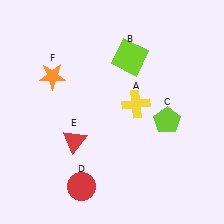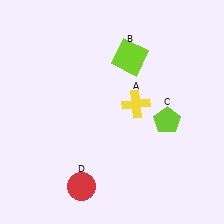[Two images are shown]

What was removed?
The red triangle (E), the orange star (F) were removed in Image 2.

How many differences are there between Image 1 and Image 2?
There are 2 differences between the two images.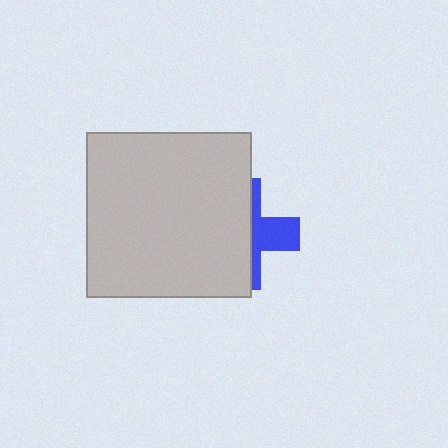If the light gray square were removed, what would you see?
You would see the complete blue cross.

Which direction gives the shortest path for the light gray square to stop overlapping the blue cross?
Moving left gives the shortest separation.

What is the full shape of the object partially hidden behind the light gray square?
The partially hidden object is a blue cross.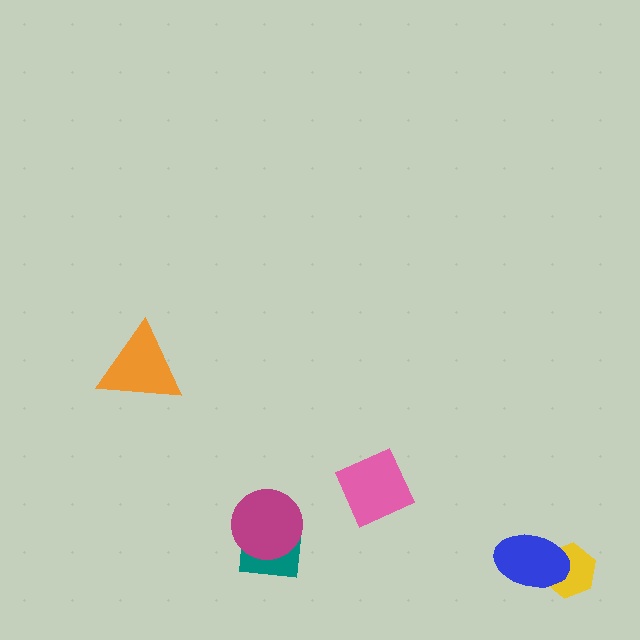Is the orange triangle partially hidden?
No, no other shape covers it.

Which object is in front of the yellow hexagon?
The blue ellipse is in front of the yellow hexagon.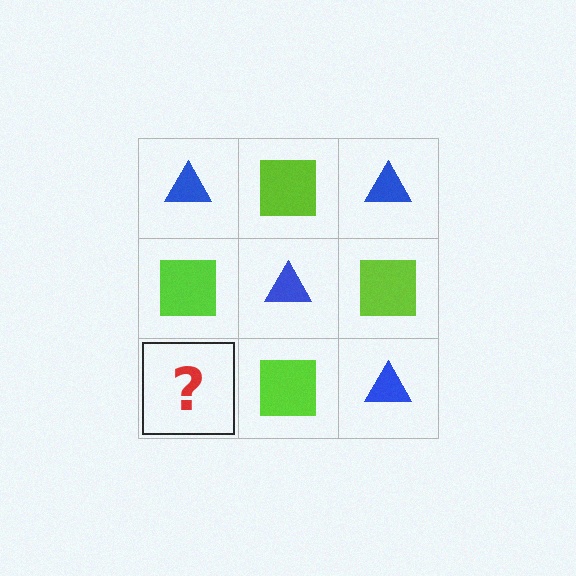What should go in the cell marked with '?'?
The missing cell should contain a blue triangle.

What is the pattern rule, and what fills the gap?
The rule is that it alternates blue triangle and lime square in a checkerboard pattern. The gap should be filled with a blue triangle.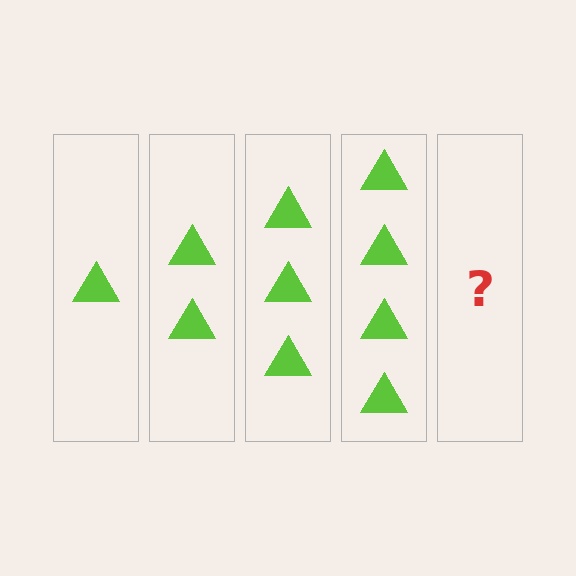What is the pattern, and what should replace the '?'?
The pattern is that each step adds one more triangle. The '?' should be 5 triangles.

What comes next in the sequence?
The next element should be 5 triangles.